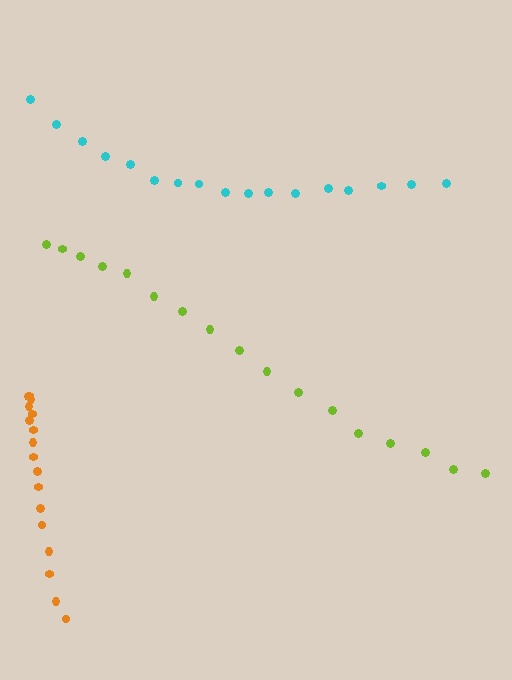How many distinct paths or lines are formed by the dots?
There are 3 distinct paths.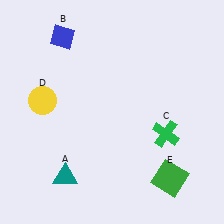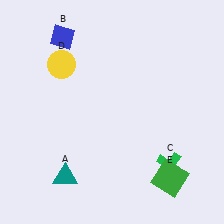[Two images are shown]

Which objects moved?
The objects that moved are: the green cross (C), the yellow circle (D).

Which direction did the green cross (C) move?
The green cross (C) moved down.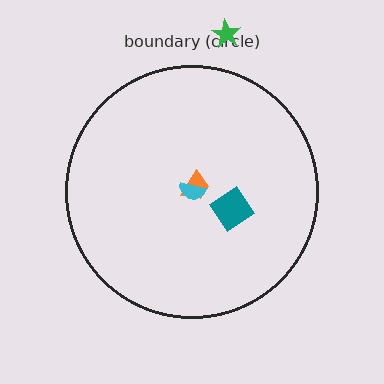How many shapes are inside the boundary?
3 inside, 1 outside.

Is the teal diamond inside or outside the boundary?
Inside.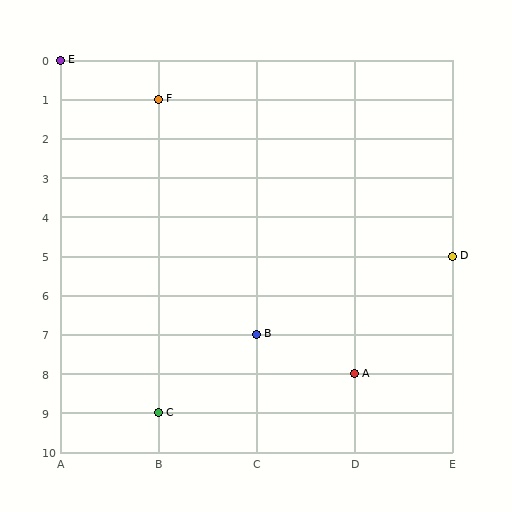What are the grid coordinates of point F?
Point F is at grid coordinates (B, 1).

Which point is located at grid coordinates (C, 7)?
Point B is at (C, 7).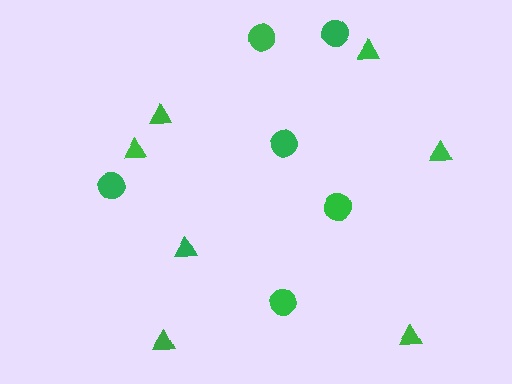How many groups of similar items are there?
There are 2 groups: one group of circles (6) and one group of triangles (7).